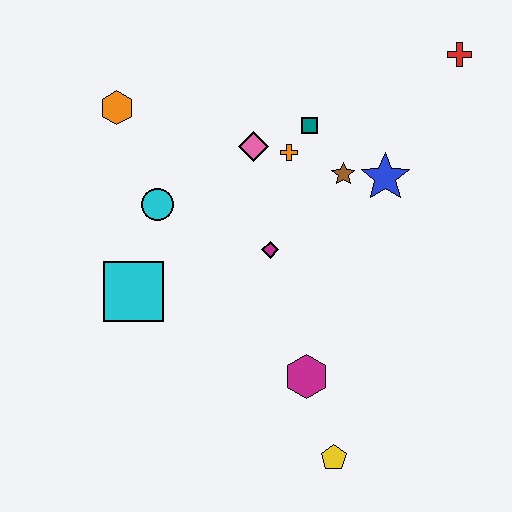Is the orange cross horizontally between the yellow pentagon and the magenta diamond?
Yes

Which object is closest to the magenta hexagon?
The yellow pentagon is closest to the magenta hexagon.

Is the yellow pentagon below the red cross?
Yes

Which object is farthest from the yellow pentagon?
The red cross is farthest from the yellow pentagon.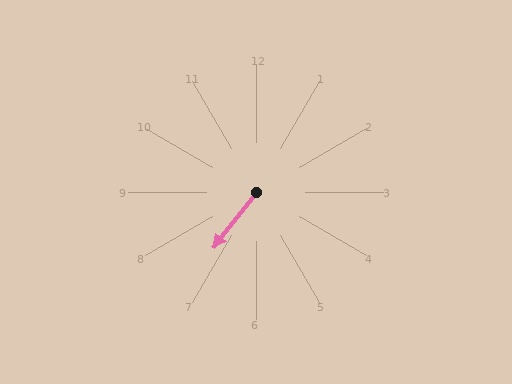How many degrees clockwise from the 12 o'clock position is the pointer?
Approximately 218 degrees.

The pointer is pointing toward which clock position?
Roughly 7 o'clock.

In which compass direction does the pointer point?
Southwest.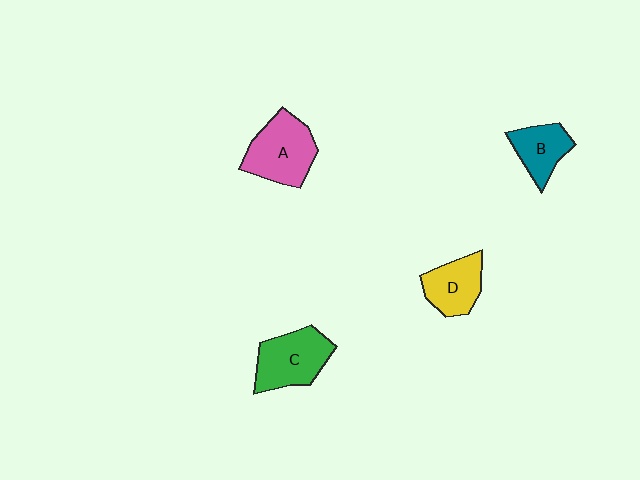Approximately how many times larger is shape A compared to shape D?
Approximately 1.4 times.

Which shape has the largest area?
Shape A (pink).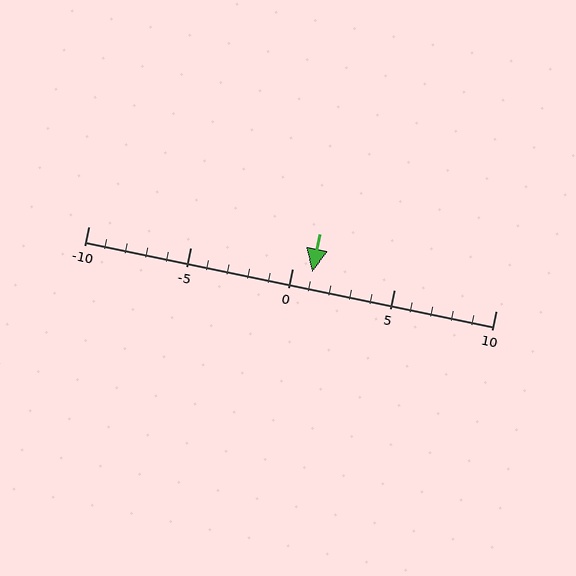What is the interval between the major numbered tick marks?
The major tick marks are spaced 5 units apart.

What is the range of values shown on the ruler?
The ruler shows values from -10 to 10.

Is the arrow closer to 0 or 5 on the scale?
The arrow is closer to 0.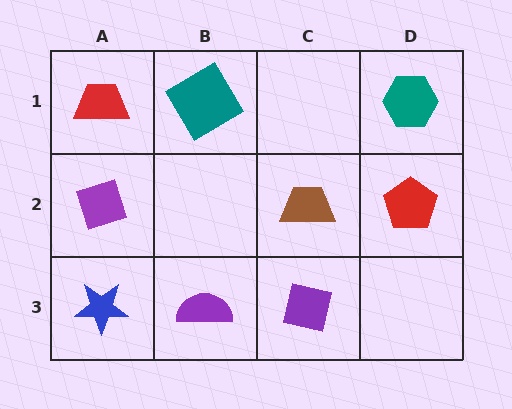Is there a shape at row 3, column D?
No, that cell is empty.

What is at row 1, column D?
A teal hexagon.